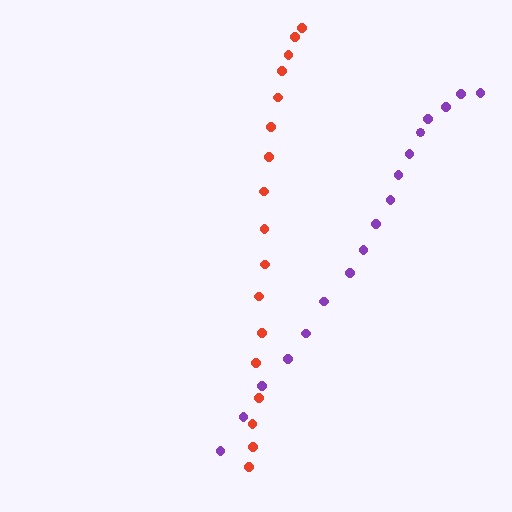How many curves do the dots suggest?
There are 2 distinct paths.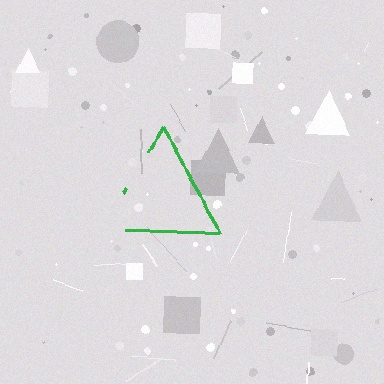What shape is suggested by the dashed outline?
The dashed outline suggests a triangle.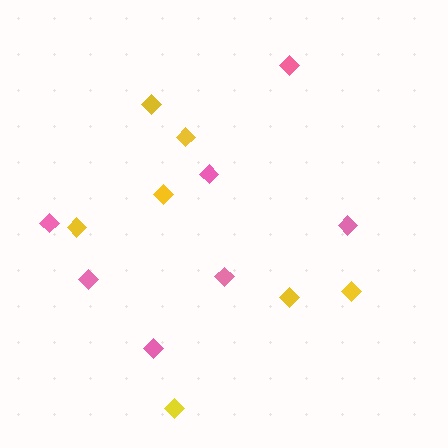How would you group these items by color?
There are 2 groups: one group of yellow diamonds (7) and one group of pink diamonds (7).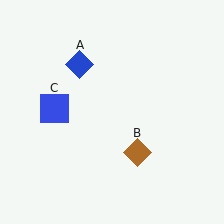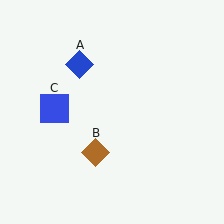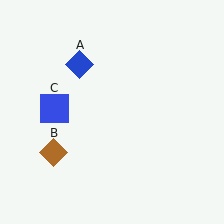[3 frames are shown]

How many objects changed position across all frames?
1 object changed position: brown diamond (object B).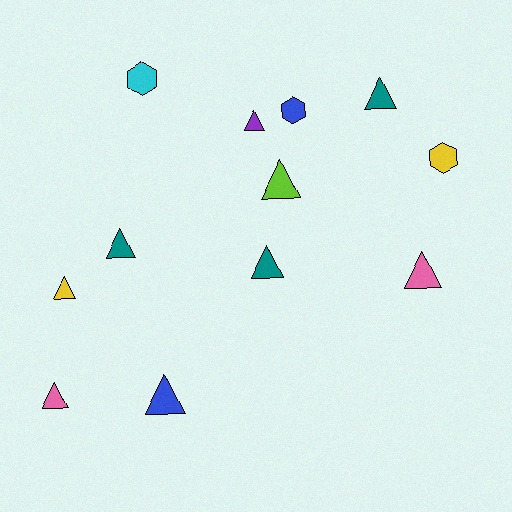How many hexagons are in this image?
There are 3 hexagons.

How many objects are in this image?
There are 12 objects.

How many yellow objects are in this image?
There are 2 yellow objects.